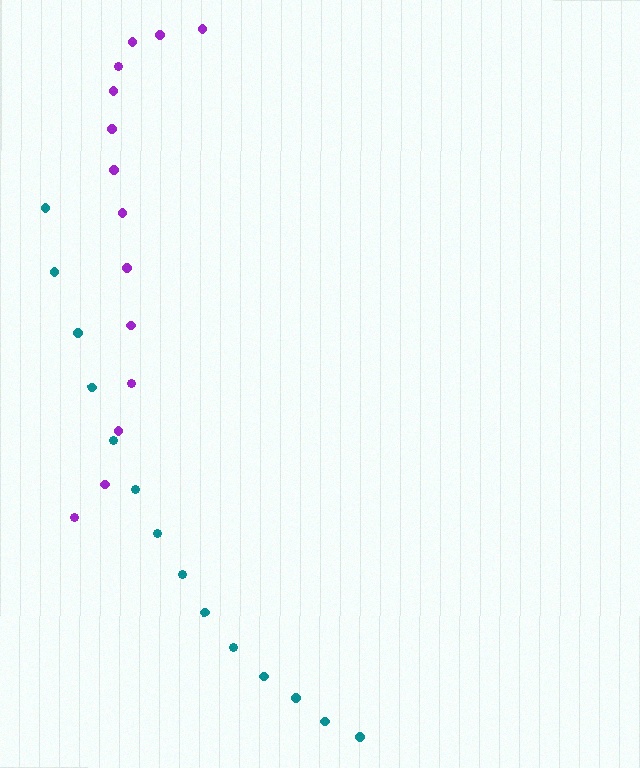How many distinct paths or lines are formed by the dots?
There are 2 distinct paths.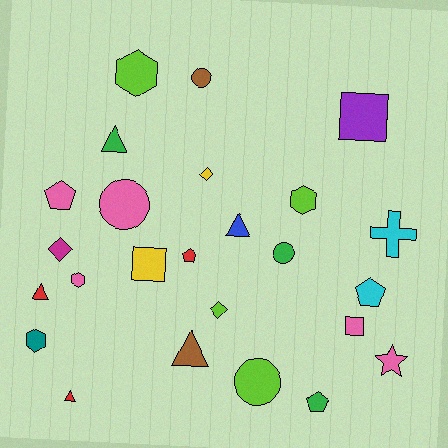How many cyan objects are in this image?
There are 2 cyan objects.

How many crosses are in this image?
There is 1 cross.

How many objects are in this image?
There are 25 objects.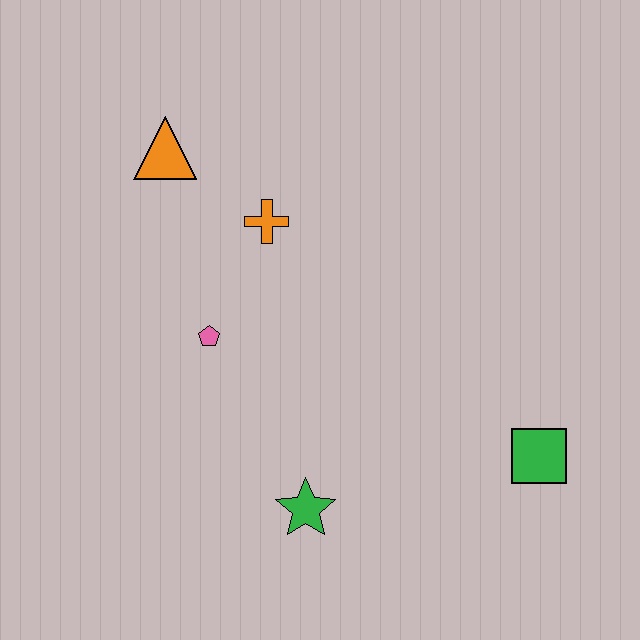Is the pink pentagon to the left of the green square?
Yes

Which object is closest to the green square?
The green star is closest to the green square.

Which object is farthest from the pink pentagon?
The green square is farthest from the pink pentagon.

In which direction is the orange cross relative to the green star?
The orange cross is above the green star.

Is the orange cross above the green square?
Yes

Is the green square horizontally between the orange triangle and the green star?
No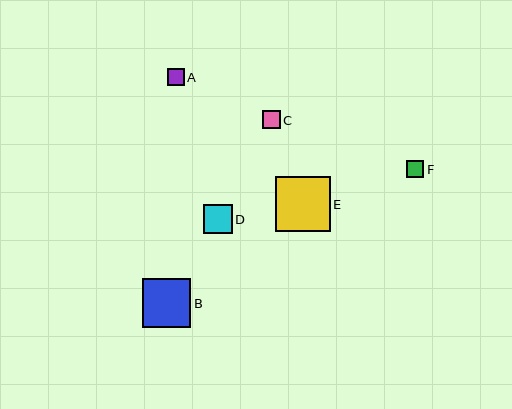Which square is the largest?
Square E is the largest with a size of approximately 54 pixels.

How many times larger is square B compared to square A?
Square B is approximately 2.8 times the size of square A.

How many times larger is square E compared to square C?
Square E is approximately 3.0 times the size of square C.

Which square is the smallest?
Square A is the smallest with a size of approximately 17 pixels.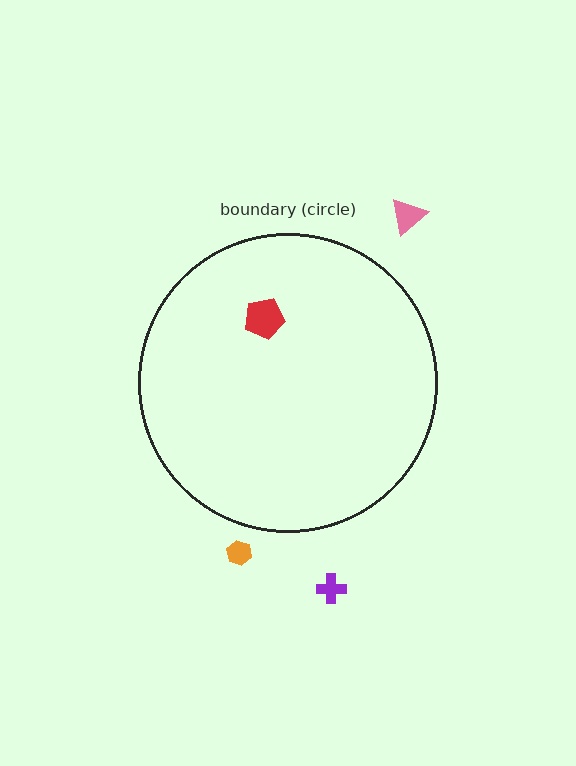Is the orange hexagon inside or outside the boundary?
Outside.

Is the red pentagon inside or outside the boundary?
Inside.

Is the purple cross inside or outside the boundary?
Outside.